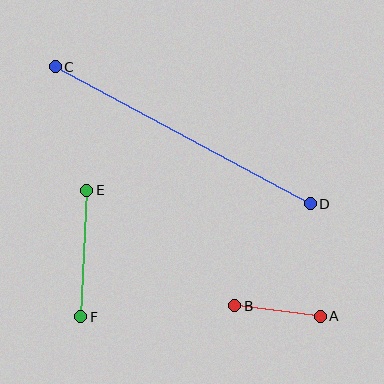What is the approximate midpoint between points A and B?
The midpoint is at approximately (277, 311) pixels.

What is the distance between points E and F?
The distance is approximately 127 pixels.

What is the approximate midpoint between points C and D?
The midpoint is at approximately (183, 135) pixels.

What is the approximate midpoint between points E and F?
The midpoint is at approximately (84, 253) pixels.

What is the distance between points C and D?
The distance is approximately 289 pixels.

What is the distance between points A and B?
The distance is approximately 86 pixels.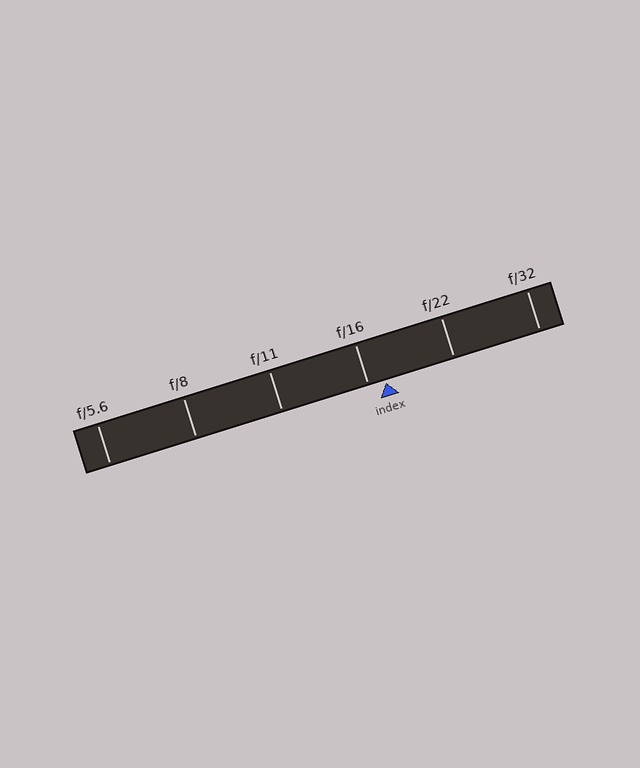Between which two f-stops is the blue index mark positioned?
The index mark is between f/16 and f/22.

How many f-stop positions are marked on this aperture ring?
There are 6 f-stop positions marked.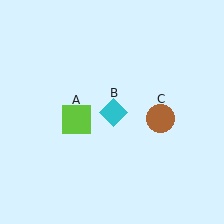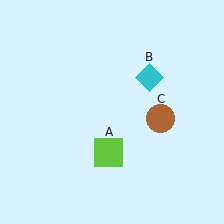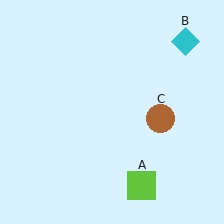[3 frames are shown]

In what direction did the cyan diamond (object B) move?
The cyan diamond (object B) moved up and to the right.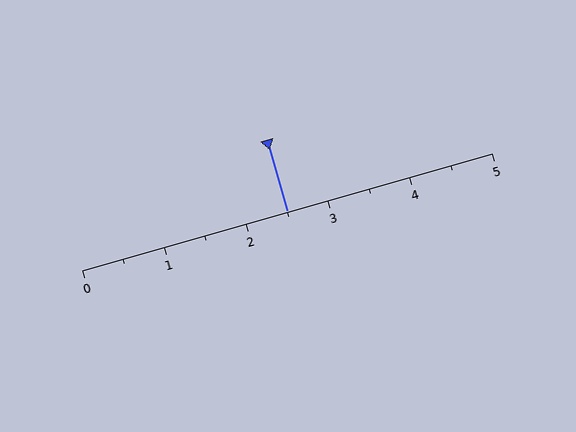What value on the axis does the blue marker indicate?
The marker indicates approximately 2.5.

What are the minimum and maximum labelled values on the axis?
The axis runs from 0 to 5.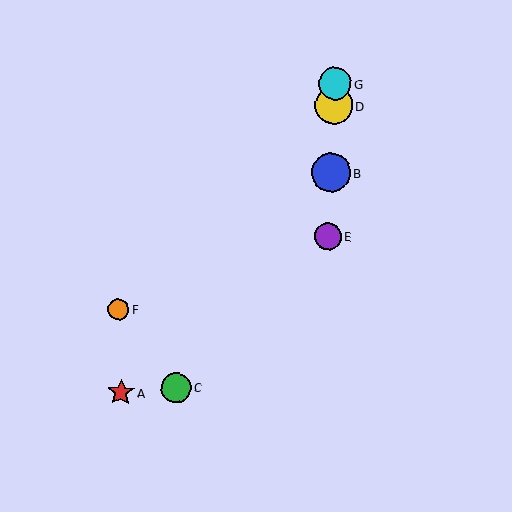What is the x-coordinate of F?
Object F is at x≈119.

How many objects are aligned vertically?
4 objects (B, D, E, G) are aligned vertically.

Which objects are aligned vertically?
Objects B, D, E, G are aligned vertically.